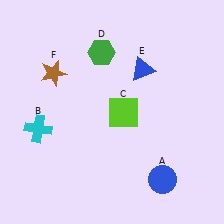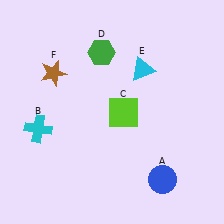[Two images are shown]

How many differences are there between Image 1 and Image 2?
There is 1 difference between the two images.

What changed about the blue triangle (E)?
In Image 1, E is blue. In Image 2, it changed to cyan.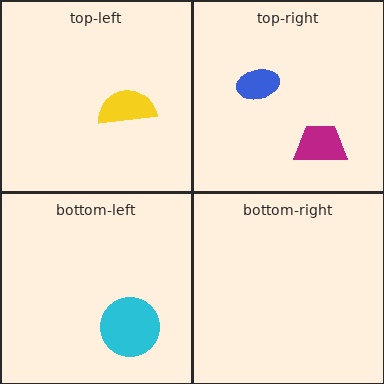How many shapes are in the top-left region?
1.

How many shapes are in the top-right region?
2.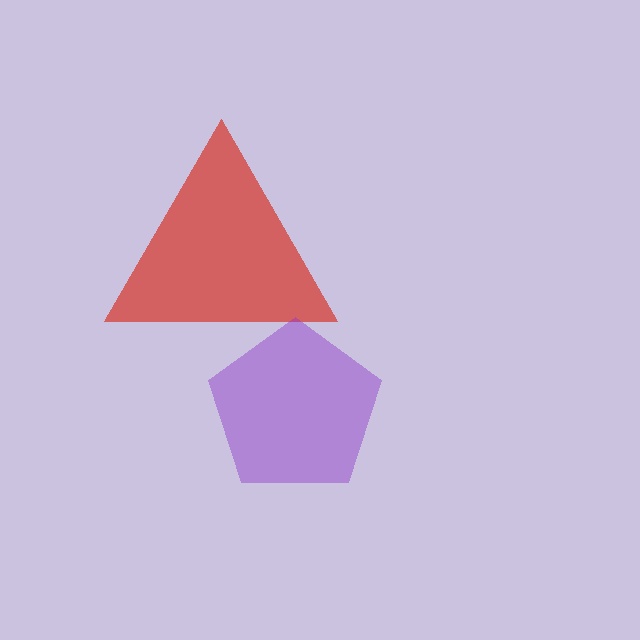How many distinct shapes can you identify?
There are 2 distinct shapes: a red triangle, a purple pentagon.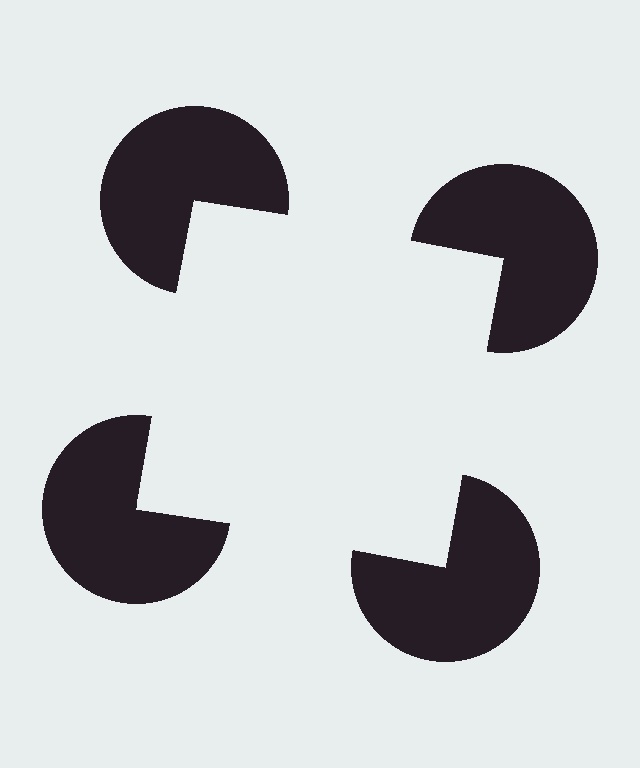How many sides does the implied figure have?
4 sides.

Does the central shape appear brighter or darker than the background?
It typically appears slightly brighter than the background, even though no actual brightness change is drawn.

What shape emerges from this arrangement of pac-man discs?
An illusory square — its edges are inferred from the aligned wedge cuts in the pac-man discs, not physically drawn.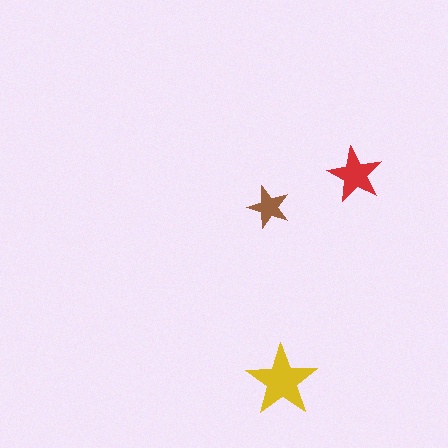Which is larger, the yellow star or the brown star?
The yellow one.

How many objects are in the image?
There are 3 objects in the image.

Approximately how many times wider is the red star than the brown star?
About 1.5 times wider.